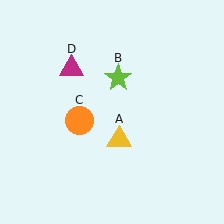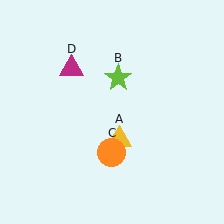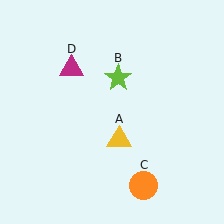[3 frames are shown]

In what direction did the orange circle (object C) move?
The orange circle (object C) moved down and to the right.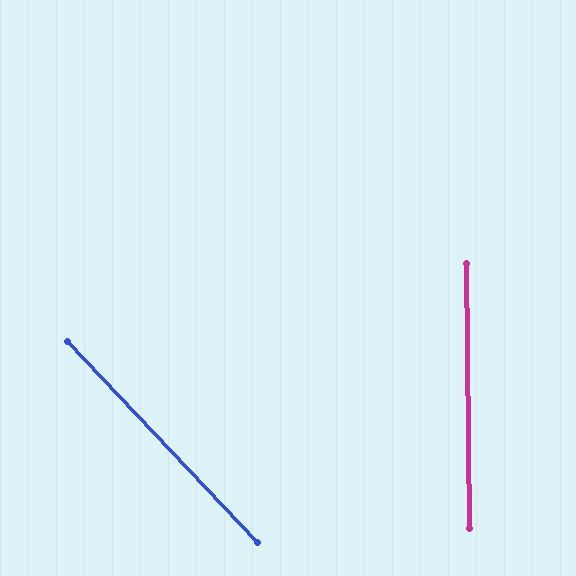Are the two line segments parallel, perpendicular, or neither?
Neither parallel nor perpendicular — they differ by about 43°.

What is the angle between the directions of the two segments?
Approximately 43 degrees.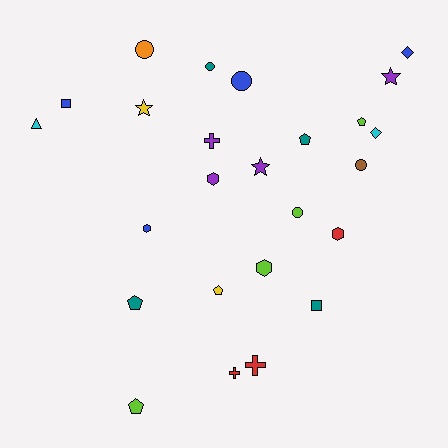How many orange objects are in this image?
There is 1 orange object.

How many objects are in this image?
There are 25 objects.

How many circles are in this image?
There are 5 circles.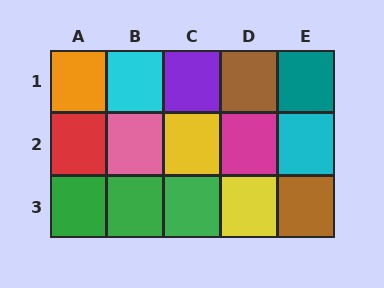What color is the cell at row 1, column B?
Cyan.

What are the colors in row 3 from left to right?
Green, green, green, yellow, brown.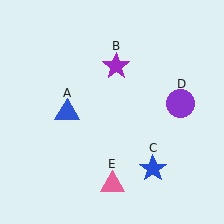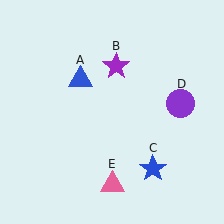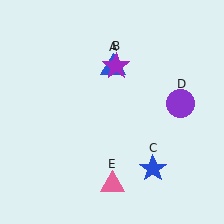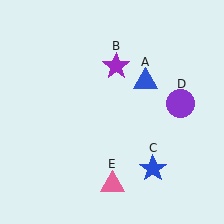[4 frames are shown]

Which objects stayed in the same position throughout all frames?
Purple star (object B) and blue star (object C) and purple circle (object D) and pink triangle (object E) remained stationary.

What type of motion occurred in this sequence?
The blue triangle (object A) rotated clockwise around the center of the scene.